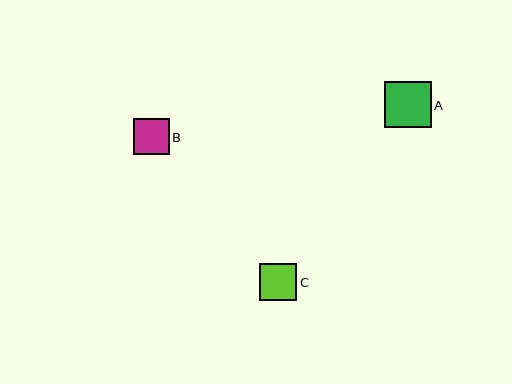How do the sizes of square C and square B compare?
Square C and square B are approximately the same size.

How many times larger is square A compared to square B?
Square A is approximately 1.3 times the size of square B.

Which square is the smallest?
Square B is the smallest with a size of approximately 36 pixels.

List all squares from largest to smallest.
From largest to smallest: A, C, B.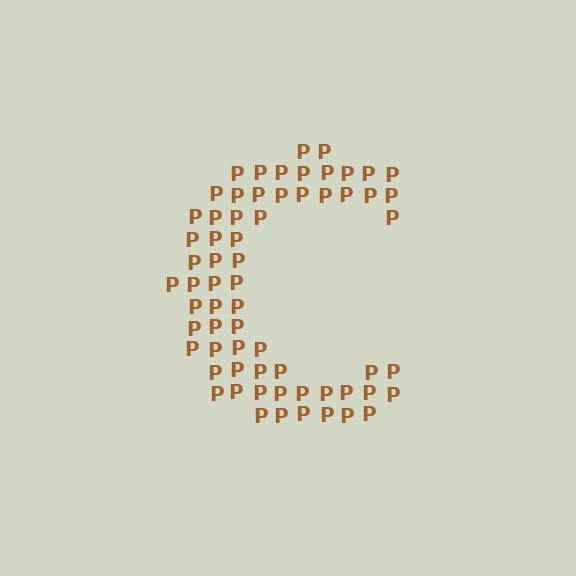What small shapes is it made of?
It is made of small letter P's.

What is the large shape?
The large shape is the letter C.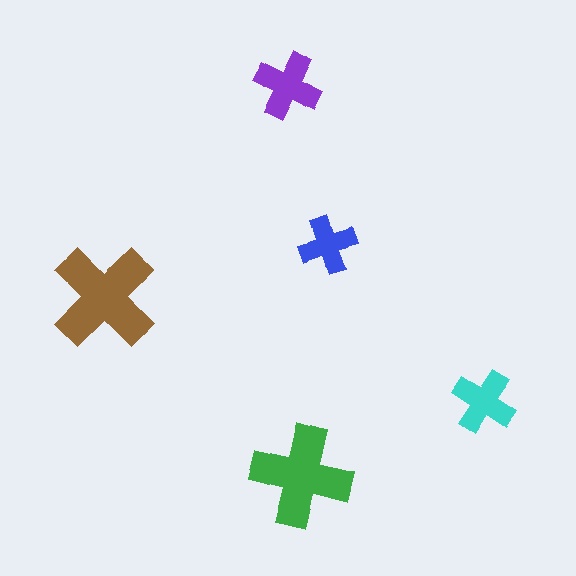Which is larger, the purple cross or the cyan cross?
The purple one.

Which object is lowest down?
The green cross is bottommost.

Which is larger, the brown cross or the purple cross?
The brown one.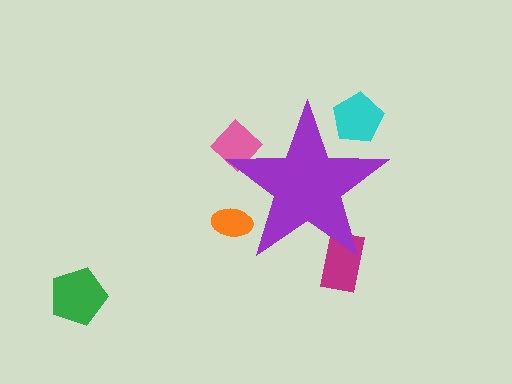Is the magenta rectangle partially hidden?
Yes, the magenta rectangle is partially hidden behind the purple star.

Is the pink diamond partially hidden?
Yes, the pink diamond is partially hidden behind the purple star.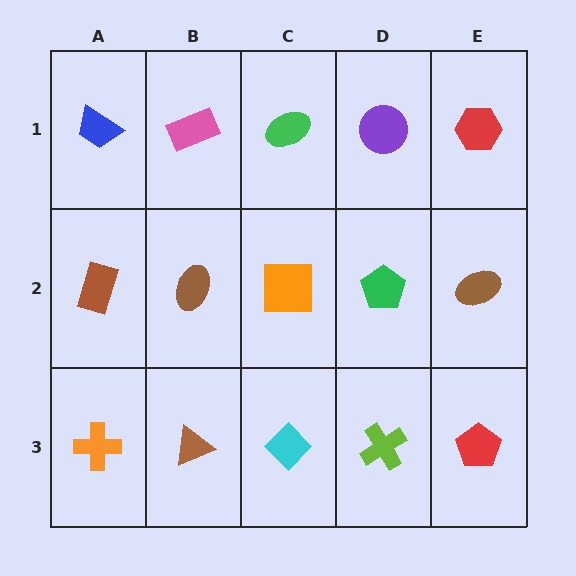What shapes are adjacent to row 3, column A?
A brown rectangle (row 2, column A), a brown triangle (row 3, column B).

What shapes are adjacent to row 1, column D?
A green pentagon (row 2, column D), a green ellipse (row 1, column C), a red hexagon (row 1, column E).